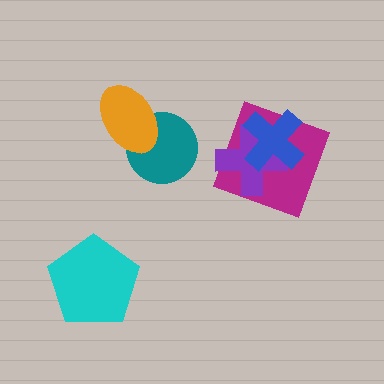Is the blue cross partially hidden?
No, no other shape covers it.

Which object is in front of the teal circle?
The orange ellipse is in front of the teal circle.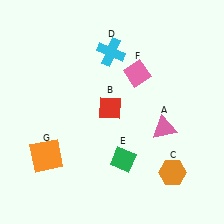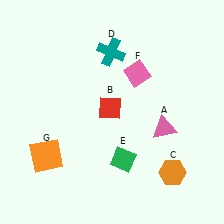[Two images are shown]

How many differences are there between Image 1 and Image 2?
There is 1 difference between the two images.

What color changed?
The cross (D) changed from cyan in Image 1 to teal in Image 2.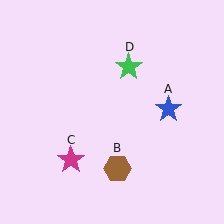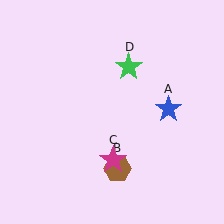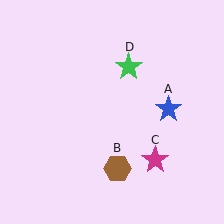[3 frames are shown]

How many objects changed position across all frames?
1 object changed position: magenta star (object C).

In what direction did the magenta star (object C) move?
The magenta star (object C) moved right.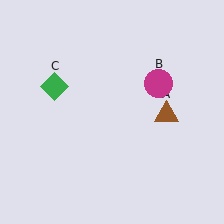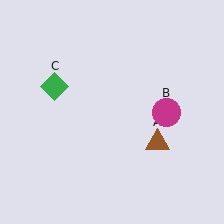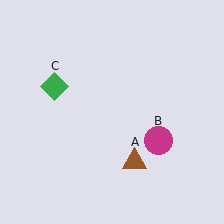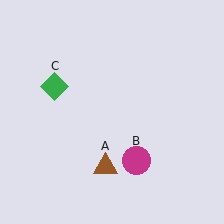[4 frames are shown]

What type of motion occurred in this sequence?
The brown triangle (object A), magenta circle (object B) rotated clockwise around the center of the scene.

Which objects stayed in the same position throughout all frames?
Green diamond (object C) remained stationary.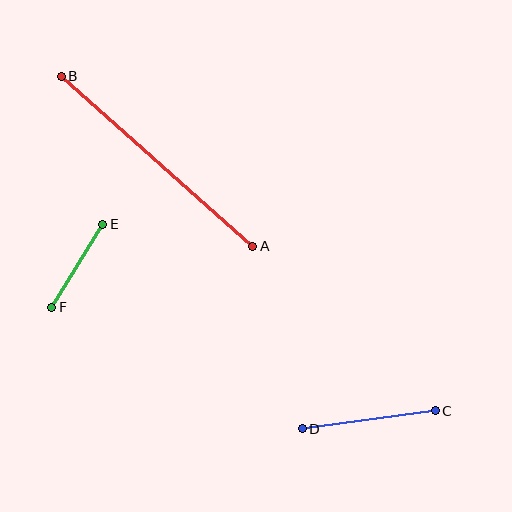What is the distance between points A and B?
The distance is approximately 256 pixels.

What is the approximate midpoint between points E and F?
The midpoint is at approximately (77, 266) pixels.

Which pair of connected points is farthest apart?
Points A and B are farthest apart.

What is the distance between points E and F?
The distance is approximately 97 pixels.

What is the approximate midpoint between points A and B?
The midpoint is at approximately (157, 161) pixels.